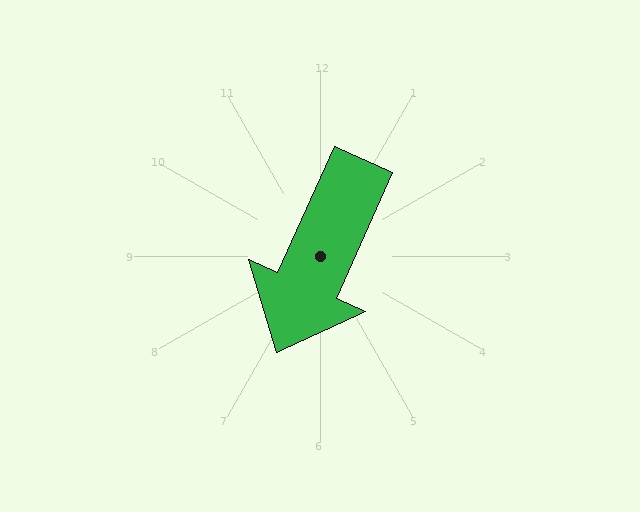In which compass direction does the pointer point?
Southwest.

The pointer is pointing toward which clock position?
Roughly 7 o'clock.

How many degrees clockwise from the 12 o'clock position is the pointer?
Approximately 204 degrees.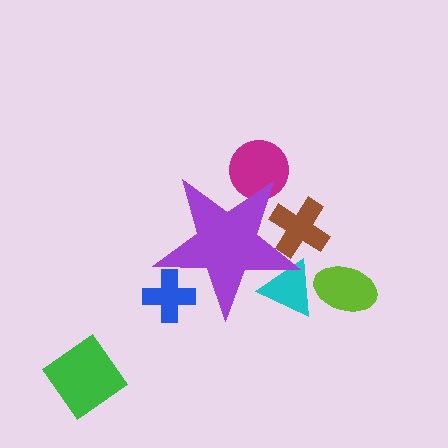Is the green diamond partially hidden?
No, the green diamond is fully visible.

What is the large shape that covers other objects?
A purple star.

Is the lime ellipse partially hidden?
No, the lime ellipse is fully visible.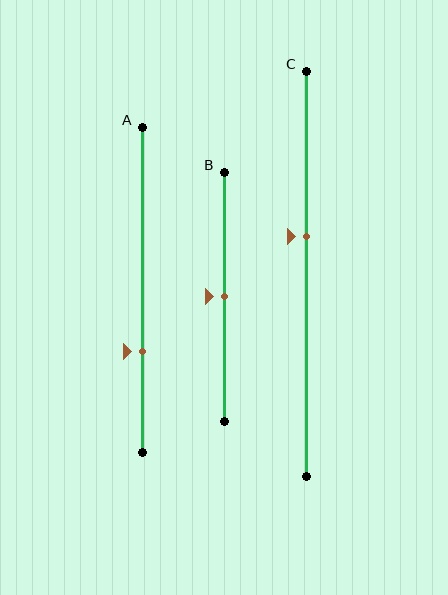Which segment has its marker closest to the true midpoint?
Segment B has its marker closest to the true midpoint.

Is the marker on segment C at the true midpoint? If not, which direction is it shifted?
No, the marker on segment C is shifted upward by about 9% of the segment length.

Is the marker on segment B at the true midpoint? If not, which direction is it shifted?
Yes, the marker on segment B is at the true midpoint.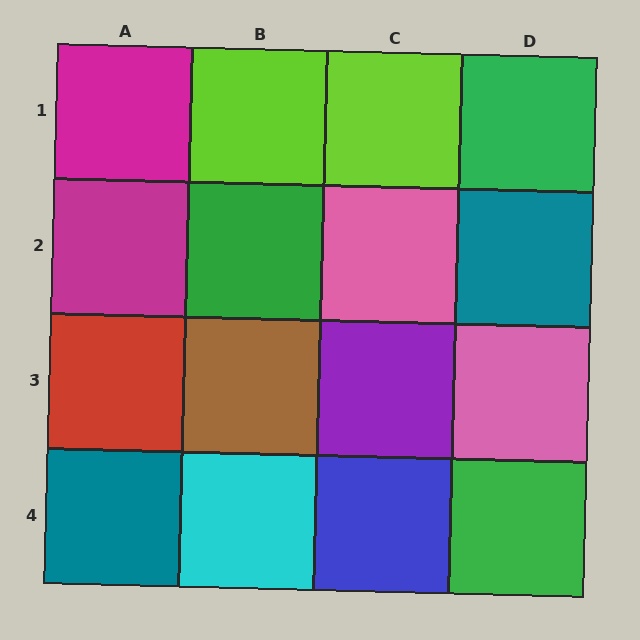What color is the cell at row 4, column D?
Green.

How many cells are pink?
2 cells are pink.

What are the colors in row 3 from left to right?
Red, brown, purple, pink.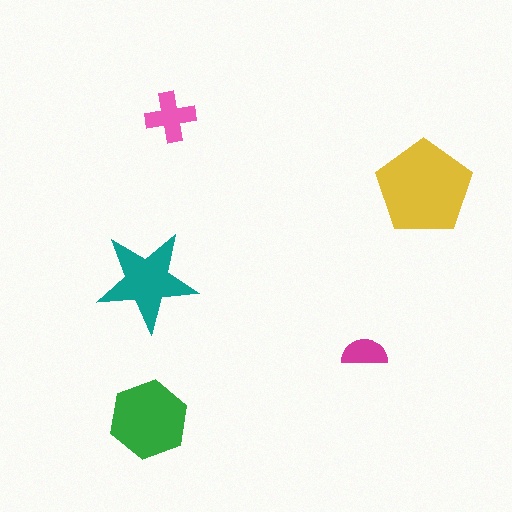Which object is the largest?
The yellow pentagon.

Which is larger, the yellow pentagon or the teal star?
The yellow pentagon.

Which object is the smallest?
The magenta semicircle.